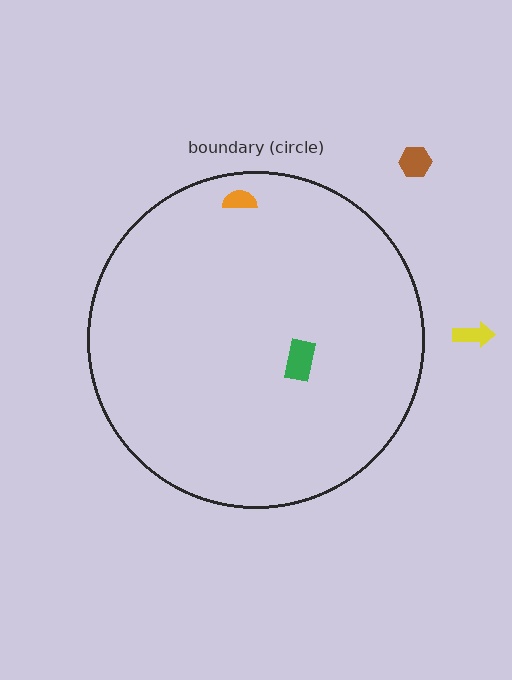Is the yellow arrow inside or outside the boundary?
Outside.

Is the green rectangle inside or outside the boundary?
Inside.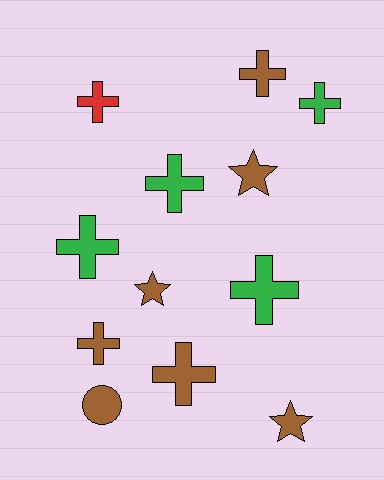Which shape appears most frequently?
Cross, with 8 objects.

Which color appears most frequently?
Brown, with 7 objects.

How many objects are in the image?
There are 12 objects.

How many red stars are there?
There are no red stars.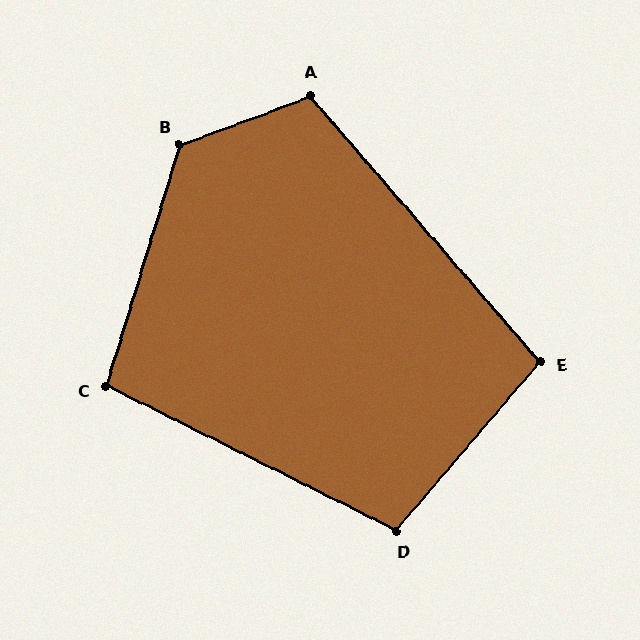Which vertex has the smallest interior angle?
E, at approximately 99 degrees.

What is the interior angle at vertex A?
Approximately 110 degrees (obtuse).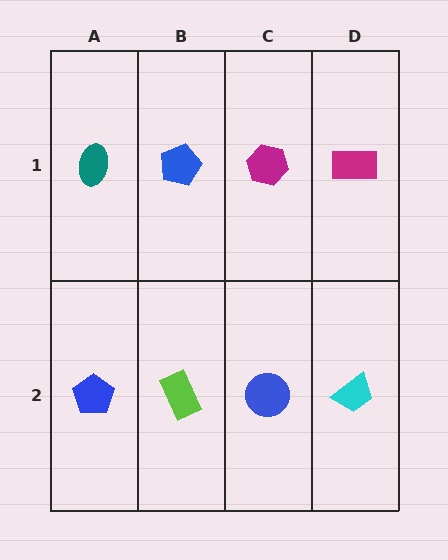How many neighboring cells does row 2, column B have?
3.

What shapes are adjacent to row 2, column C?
A magenta hexagon (row 1, column C), a lime rectangle (row 2, column B), a cyan trapezoid (row 2, column D).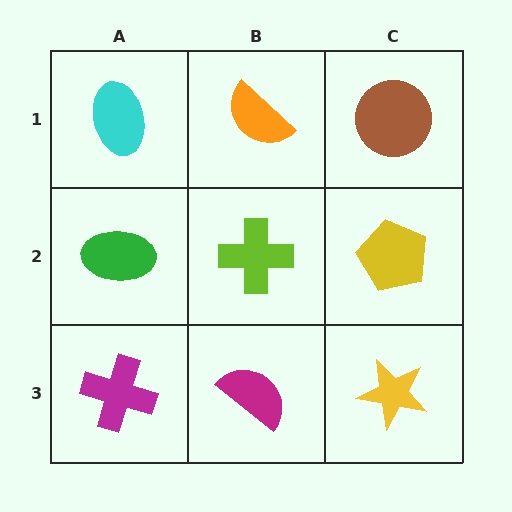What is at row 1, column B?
An orange semicircle.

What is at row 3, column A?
A magenta cross.